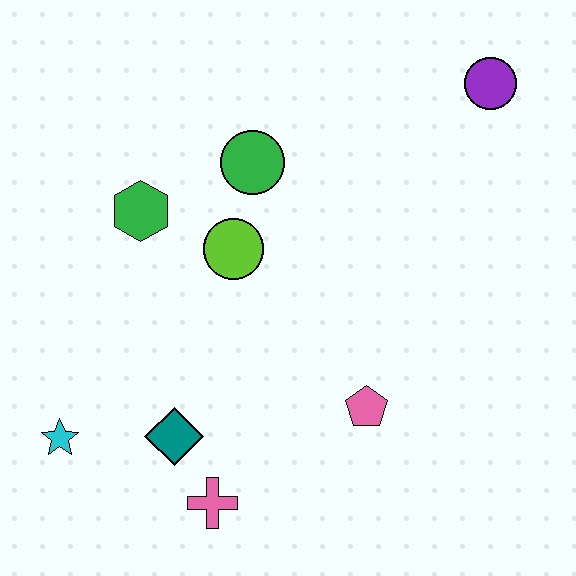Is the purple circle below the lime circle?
No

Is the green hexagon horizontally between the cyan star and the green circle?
Yes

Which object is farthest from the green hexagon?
The purple circle is farthest from the green hexagon.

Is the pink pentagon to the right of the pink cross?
Yes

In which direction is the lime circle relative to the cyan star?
The lime circle is above the cyan star.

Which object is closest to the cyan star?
The teal diamond is closest to the cyan star.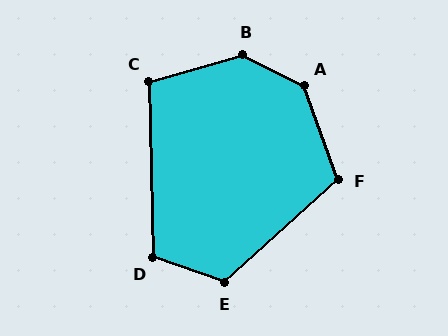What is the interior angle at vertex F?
Approximately 112 degrees (obtuse).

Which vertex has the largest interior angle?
B, at approximately 137 degrees.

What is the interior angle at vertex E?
Approximately 119 degrees (obtuse).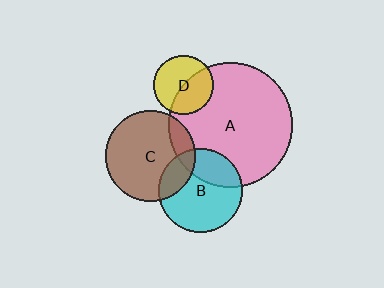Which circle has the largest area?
Circle A (pink).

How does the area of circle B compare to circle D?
Approximately 2.0 times.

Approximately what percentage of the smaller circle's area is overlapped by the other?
Approximately 20%.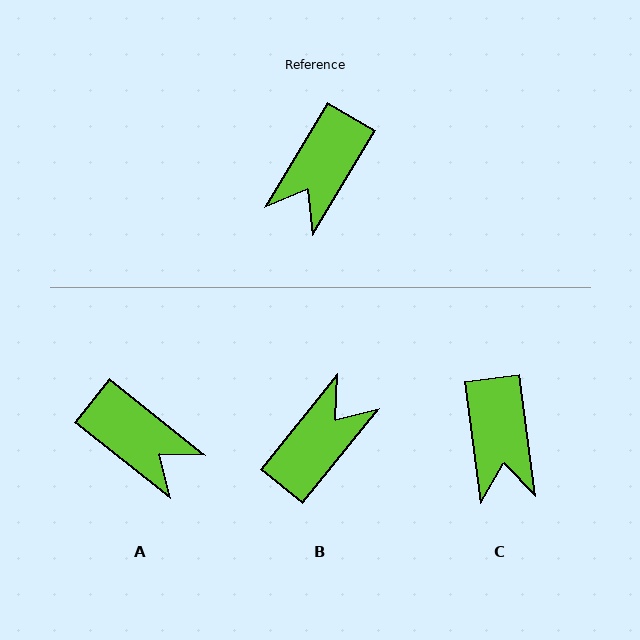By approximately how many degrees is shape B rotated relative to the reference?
Approximately 172 degrees counter-clockwise.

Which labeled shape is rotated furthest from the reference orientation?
B, about 172 degrees away.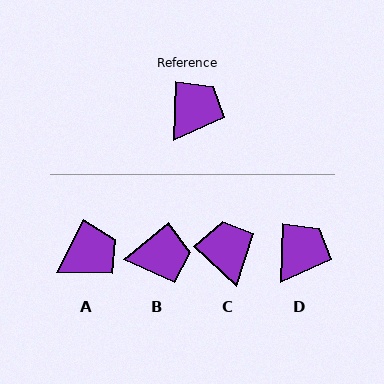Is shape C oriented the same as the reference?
No, it is off by about 48 degrees.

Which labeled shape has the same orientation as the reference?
D.